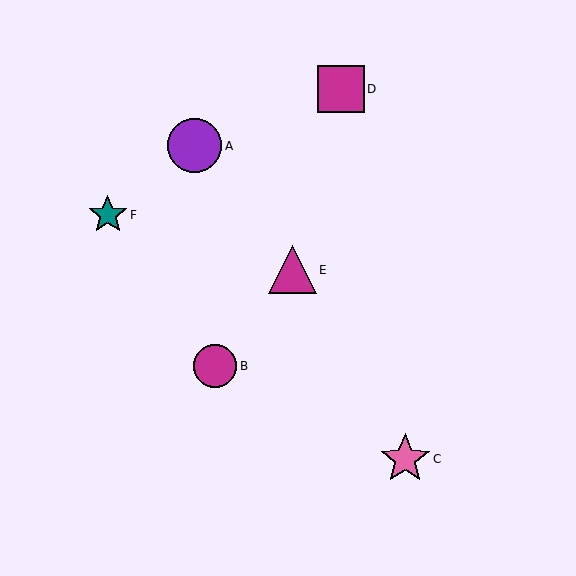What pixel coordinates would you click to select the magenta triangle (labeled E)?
Click at (292, 270) to select the magenta triangle E.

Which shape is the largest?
The purple circle (labeled A) is the largest.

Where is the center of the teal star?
The center of the teal star is at (108, 215).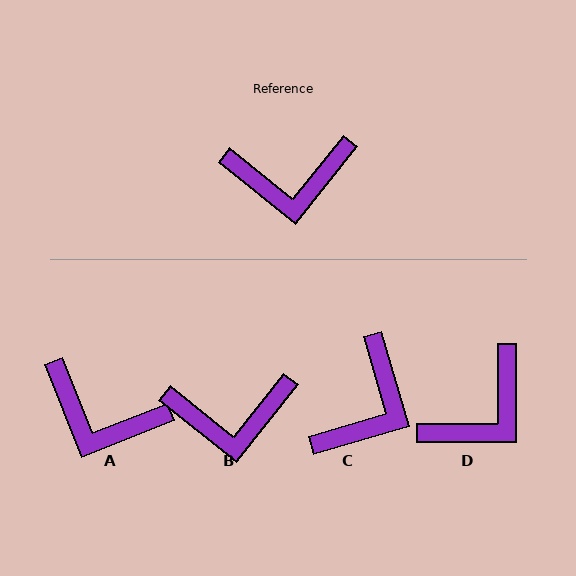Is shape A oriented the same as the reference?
No, it is off by about 30 degrees.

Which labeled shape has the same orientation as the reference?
B.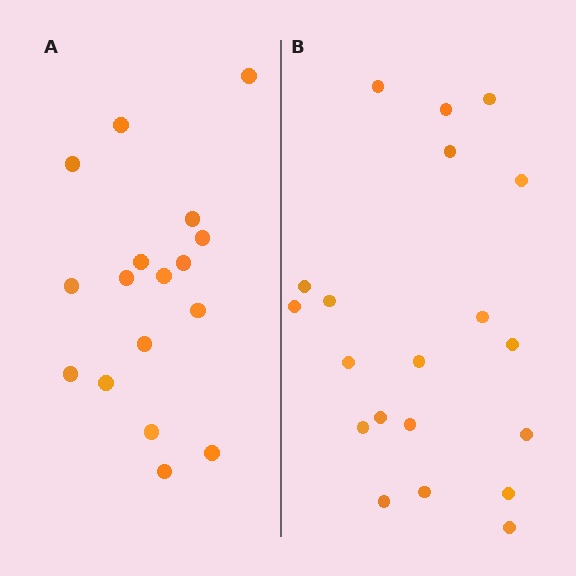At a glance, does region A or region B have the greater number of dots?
Region B (the right region) has more dots.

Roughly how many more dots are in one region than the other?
Region B has just a few more — roughly 2 or 3 more dots than region A.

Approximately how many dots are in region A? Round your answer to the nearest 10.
About 20 dots. (The exact count is 17, which rounds to 20.)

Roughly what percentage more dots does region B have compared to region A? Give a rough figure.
About 20% more.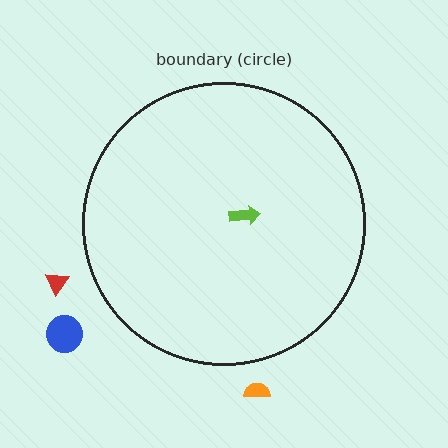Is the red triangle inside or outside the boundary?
Outside.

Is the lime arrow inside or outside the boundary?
Inside.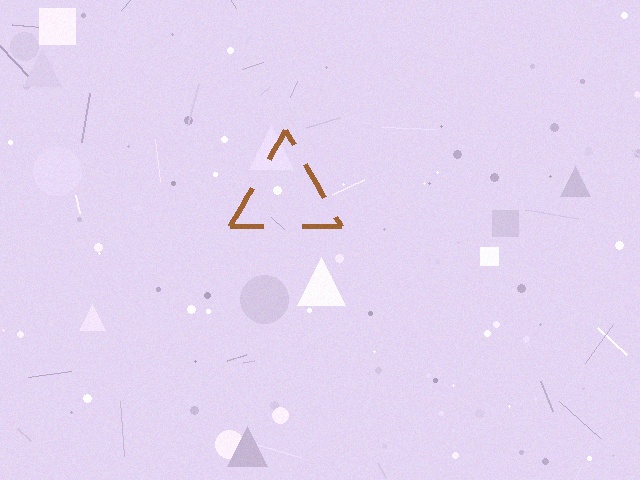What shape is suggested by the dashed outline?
The dashed outline suggests a triangle.